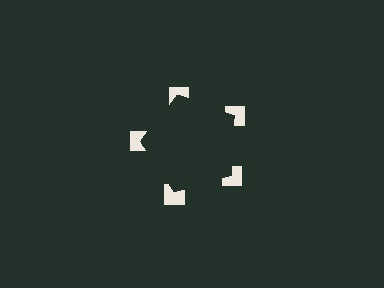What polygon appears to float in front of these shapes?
An illusory pentagon — its edges are inferred from the aligned wedge cuts in the notched squares, not physically drawn.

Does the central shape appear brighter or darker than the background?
It typically appears slightly darker than the background, even though no actual brightness change is drawn.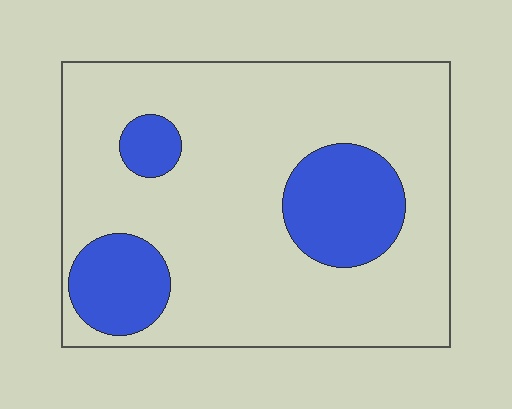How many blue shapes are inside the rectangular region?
3.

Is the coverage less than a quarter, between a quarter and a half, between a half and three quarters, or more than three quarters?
Less than a quarter.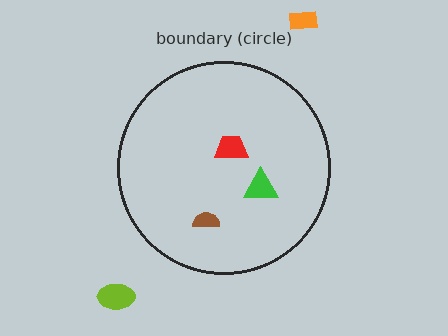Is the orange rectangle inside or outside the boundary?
Outside.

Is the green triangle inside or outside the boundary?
Inside.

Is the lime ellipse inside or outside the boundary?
Outside.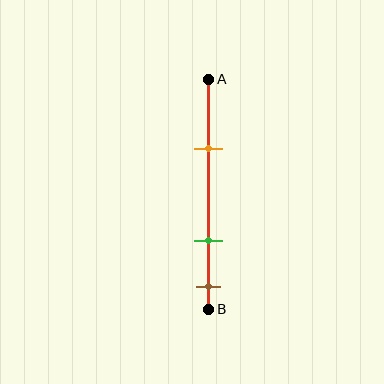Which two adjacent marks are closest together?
The green and brown marks are the closest adjacent pair.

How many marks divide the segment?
There are 3 marks dividing the segment.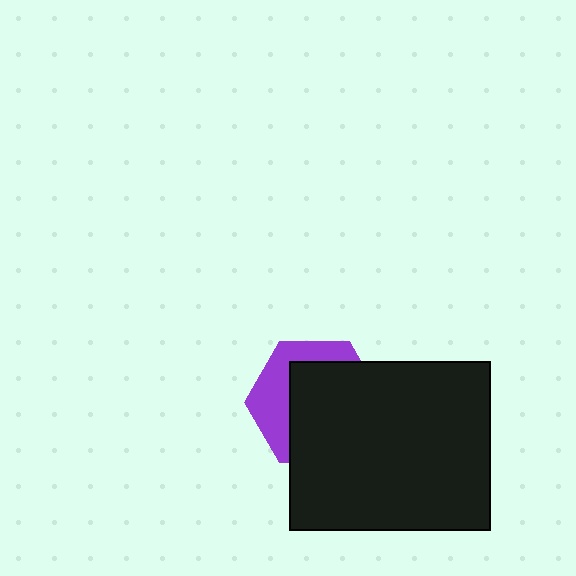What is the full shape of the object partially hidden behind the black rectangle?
The partially hidden object is a purple hexagon.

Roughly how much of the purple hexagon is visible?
A small part of it is visible (roughly 37%).